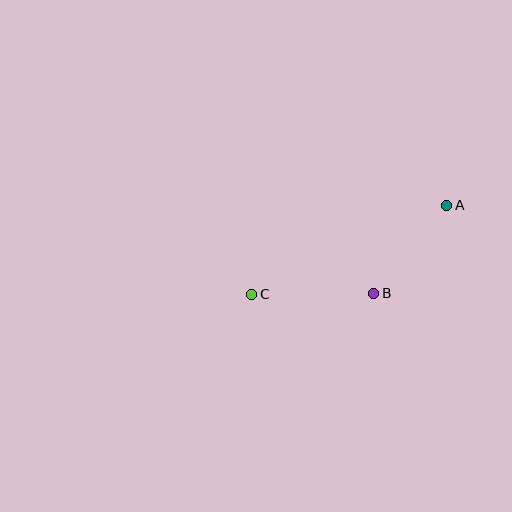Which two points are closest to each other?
Points A and B are closest to each other.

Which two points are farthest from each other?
Points A and C are farthest from each other.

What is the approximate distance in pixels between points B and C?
The distance between B and C is approximately 122 pixels.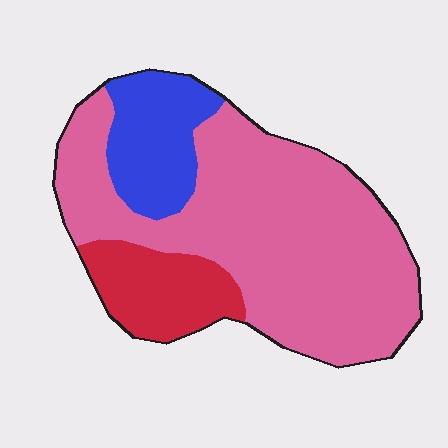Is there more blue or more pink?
Pink.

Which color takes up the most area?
Pink, at roughly 65%.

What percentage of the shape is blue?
Blue covers roughly 15% of the shape.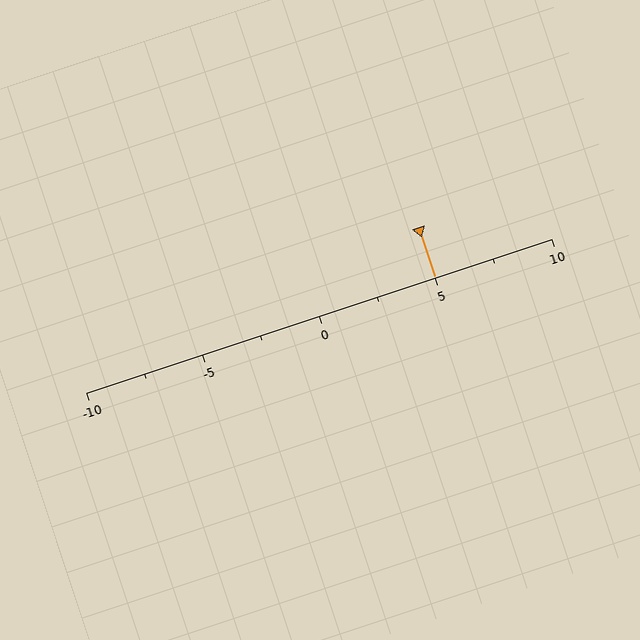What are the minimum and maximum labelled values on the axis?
The axis runs from -10 to 10.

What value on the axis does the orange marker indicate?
The marker indicates approximately 5.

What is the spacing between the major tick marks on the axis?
The major ticks are spaced 5 apart.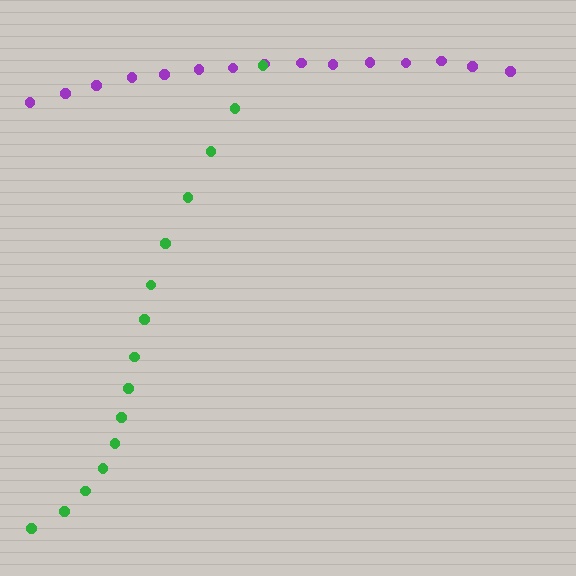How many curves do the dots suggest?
There are 2 distinct paths.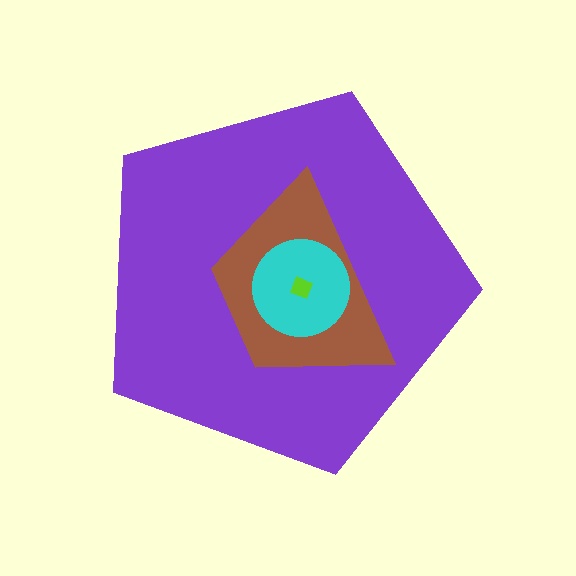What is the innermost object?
The lime diamond.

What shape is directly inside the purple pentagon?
The brown trapezoid.